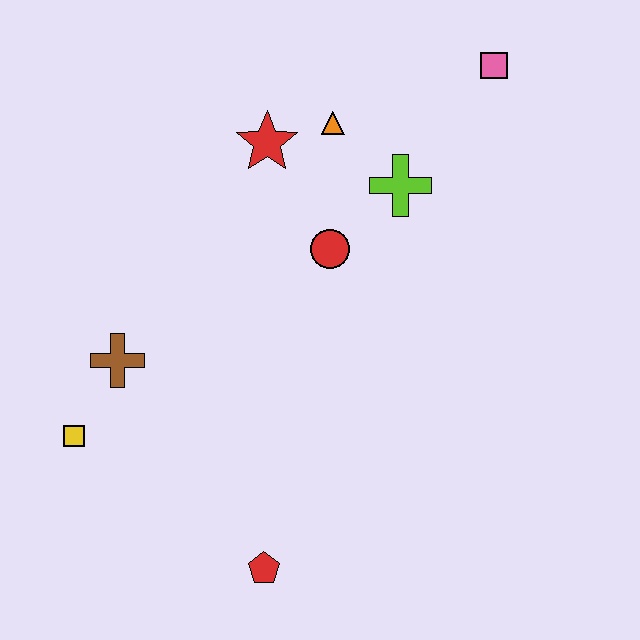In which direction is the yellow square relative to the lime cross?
The yellow square is to the left of the lime cross.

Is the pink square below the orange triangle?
No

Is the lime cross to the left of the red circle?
No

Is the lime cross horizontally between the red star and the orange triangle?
No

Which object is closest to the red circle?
The lime cross is closest to the red circle.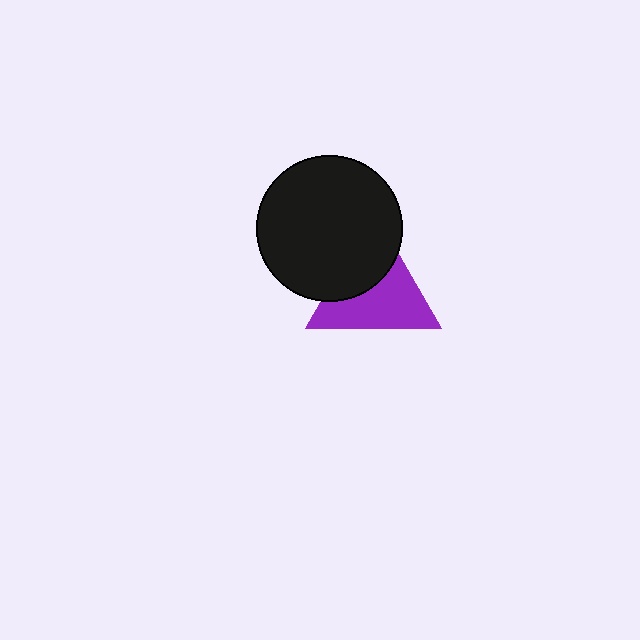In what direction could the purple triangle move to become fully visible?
The purple triangle could move toward the lower-right. That would shift it out from behind the black circle entirely.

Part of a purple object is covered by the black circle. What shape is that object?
It is a triangle.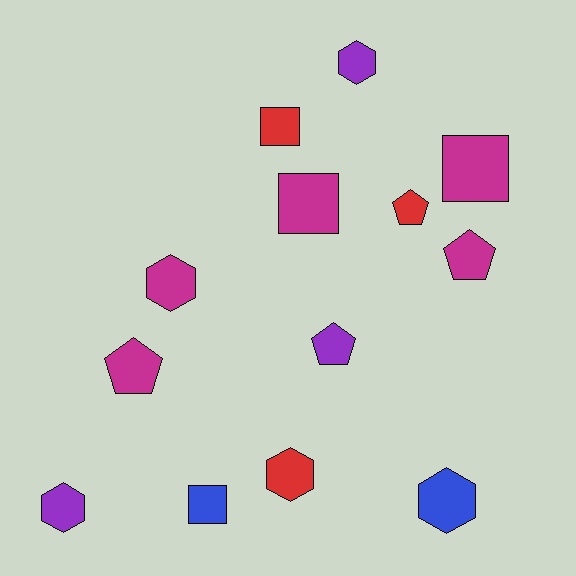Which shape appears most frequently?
Hexagon, with 5 objects.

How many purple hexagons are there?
There are 2 purple hexagons.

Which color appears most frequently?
Magenta, with 5 objects.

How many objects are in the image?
There are 13 objects.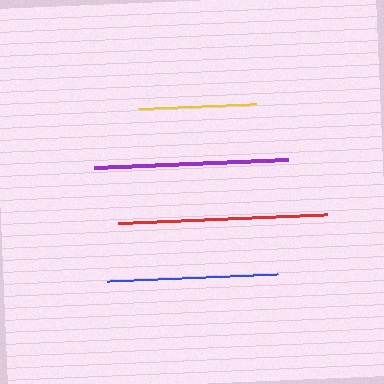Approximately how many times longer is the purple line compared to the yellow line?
The purple line is approximately 1.7 times the length of the yellow line.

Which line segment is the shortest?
The yellow line is the shortest at approximately 117 pixels.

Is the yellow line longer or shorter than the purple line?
The purple line is longer than the yellow line.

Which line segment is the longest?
The red line is the longest at approximately 209 pixels.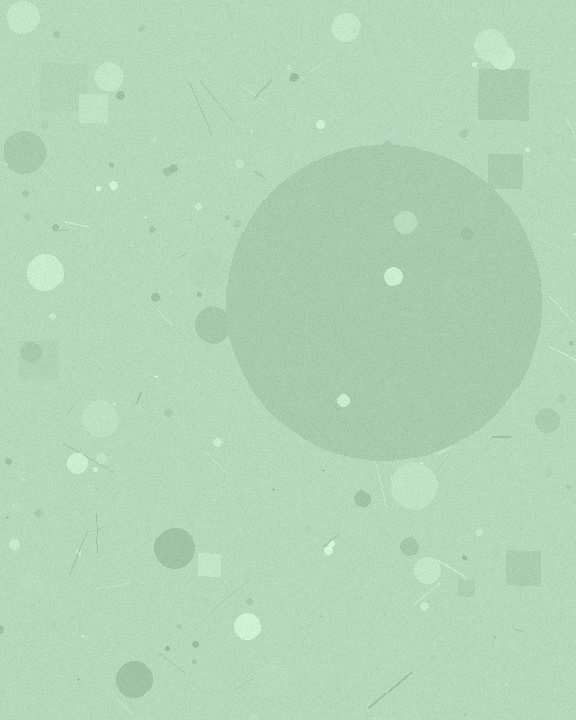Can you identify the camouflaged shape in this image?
The camouflaged shape is a circle.